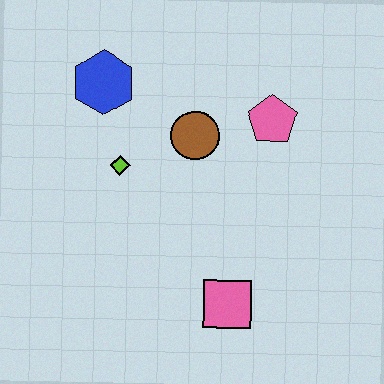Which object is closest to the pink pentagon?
The brown circle is closest to the pink pentagon.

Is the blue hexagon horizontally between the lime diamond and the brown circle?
No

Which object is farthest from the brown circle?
The pink square is farthest from the brown circle.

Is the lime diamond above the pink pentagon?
No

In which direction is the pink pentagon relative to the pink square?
The pink pentagon is above the pink square.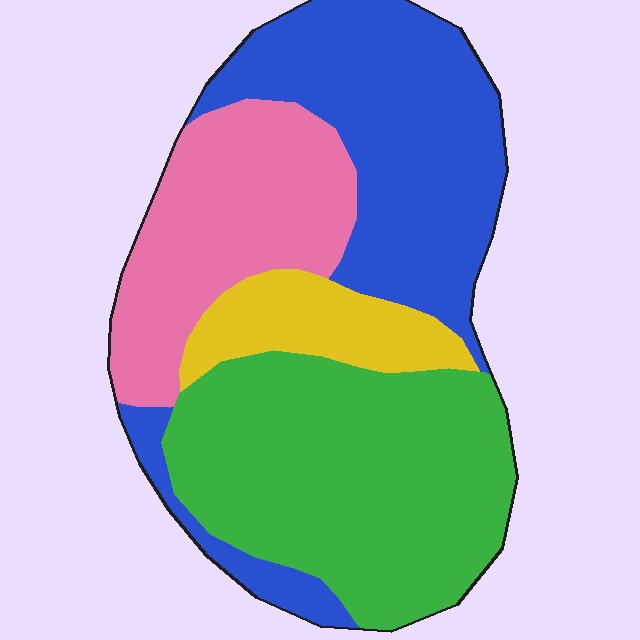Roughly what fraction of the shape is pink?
Pink takes up less than a quarter of the shape.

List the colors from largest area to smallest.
From largest to smallest: green, blue, pink, yellow.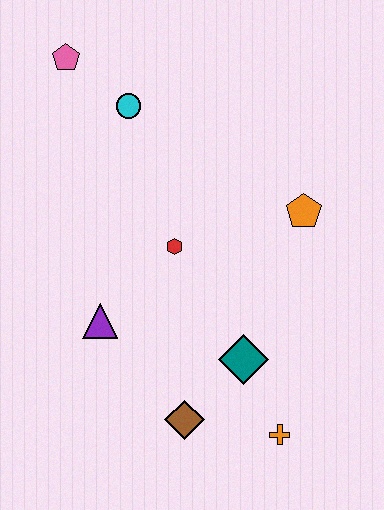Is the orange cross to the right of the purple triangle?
Yes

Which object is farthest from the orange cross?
The pink pentagon is farthest from the orange cross.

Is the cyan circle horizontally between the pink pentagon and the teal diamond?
Yes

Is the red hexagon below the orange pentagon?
Yes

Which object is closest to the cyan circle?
The pink pentagon is closest to the cyan circle.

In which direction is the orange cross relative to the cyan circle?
The orange cross is below the cyan circle.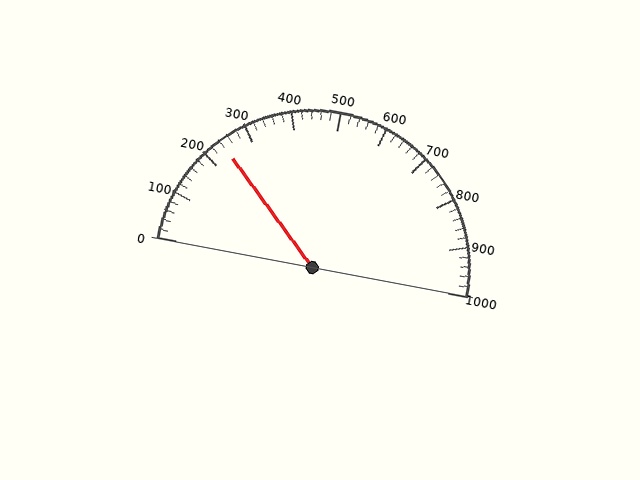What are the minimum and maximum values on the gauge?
The gauge ranges from 0 to 1000.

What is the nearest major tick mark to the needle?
The nearest major tick mark is 200.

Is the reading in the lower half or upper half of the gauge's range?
The reading is in the lower half of the range (0 to 1000).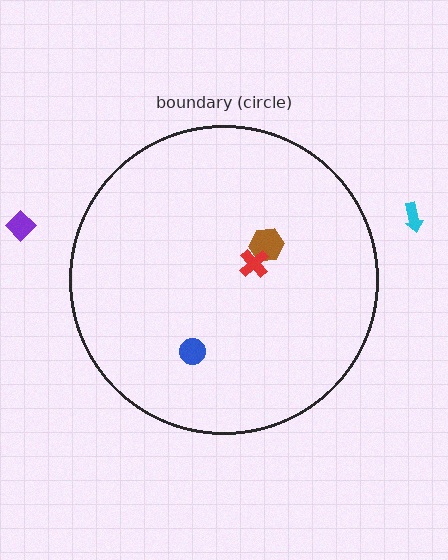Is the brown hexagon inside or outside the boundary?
Inside.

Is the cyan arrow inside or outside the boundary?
Outside.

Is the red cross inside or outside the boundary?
Inside.